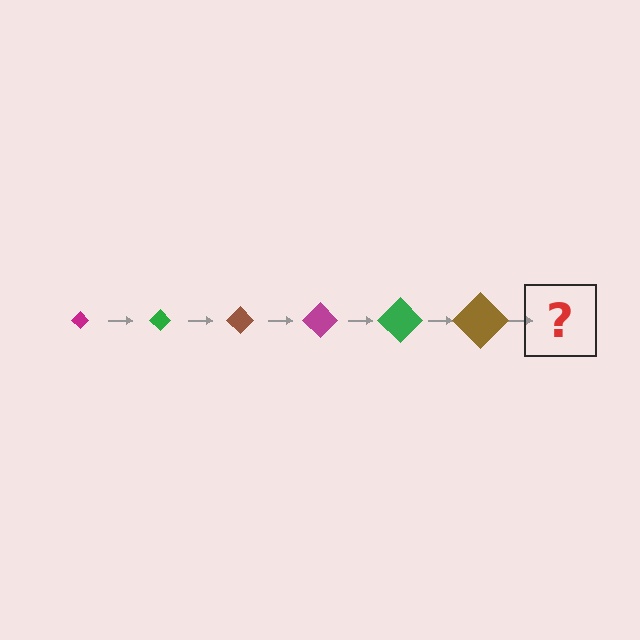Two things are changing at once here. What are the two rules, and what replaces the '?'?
The two rules are that the diamond grows larger each step and the color cycles through magenta, green, and brown. The '?' should be a magenta diamond, larger than the previous one.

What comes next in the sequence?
The next element should be a magenta diamond, larger than the previous one.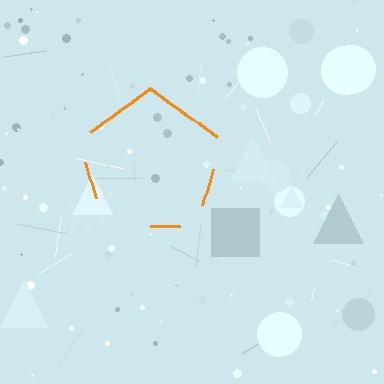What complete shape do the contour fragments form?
The contour fragments form a pentagon.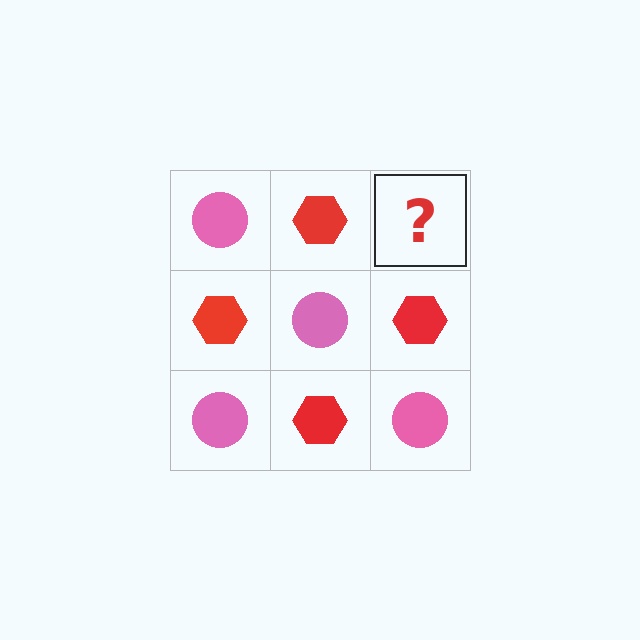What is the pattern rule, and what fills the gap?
The rule is that it alternates pink circle and red hexagon in a checkerboard pattern. The gap should be filled with a pink circle.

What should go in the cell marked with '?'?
The missing cell should contain a pink circle.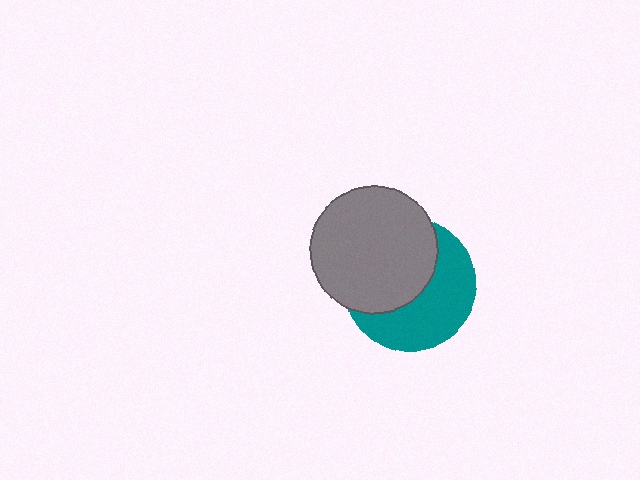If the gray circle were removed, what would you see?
You would see the complete teal circle.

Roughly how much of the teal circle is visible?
About half of it is visible (roughly 49%).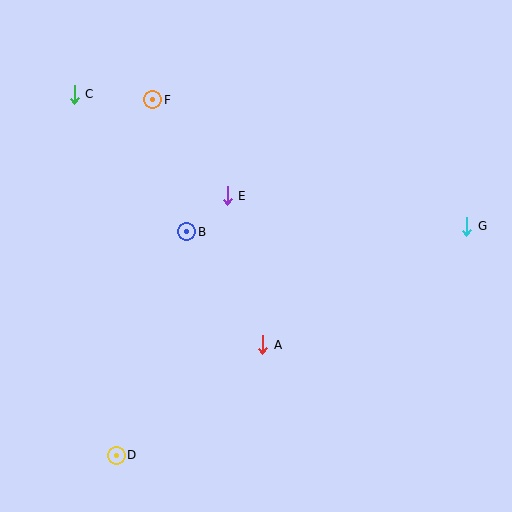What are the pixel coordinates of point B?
Point B is at (187, 232).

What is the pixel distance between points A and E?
The distance between A and E is 153 pixels.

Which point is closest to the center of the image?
Point E at (227, 196) is closest to the center.